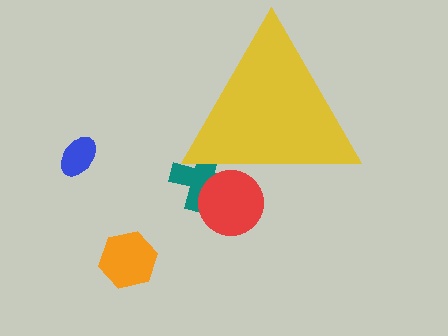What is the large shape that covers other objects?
A yellow triangle.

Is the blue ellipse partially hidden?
No, the blue ellipse is fully visible.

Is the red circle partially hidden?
Yes, the red circle is partially hidden behind the yellow triangle.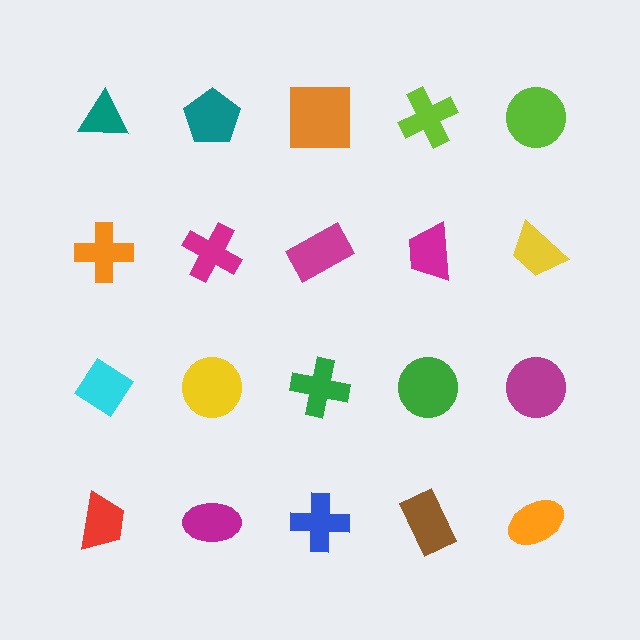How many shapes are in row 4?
5 shapes.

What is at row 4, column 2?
A magenta ellipse.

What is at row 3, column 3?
A green cross.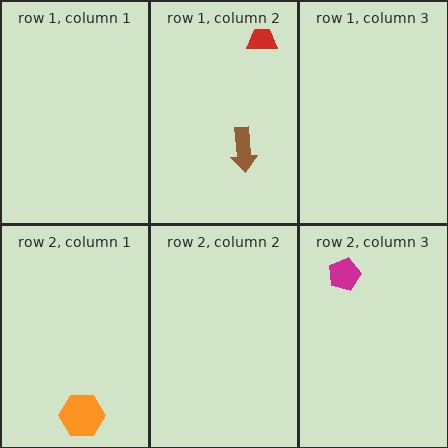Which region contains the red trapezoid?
The row 1, column 2 region.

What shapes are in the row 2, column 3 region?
The magenta pentagon.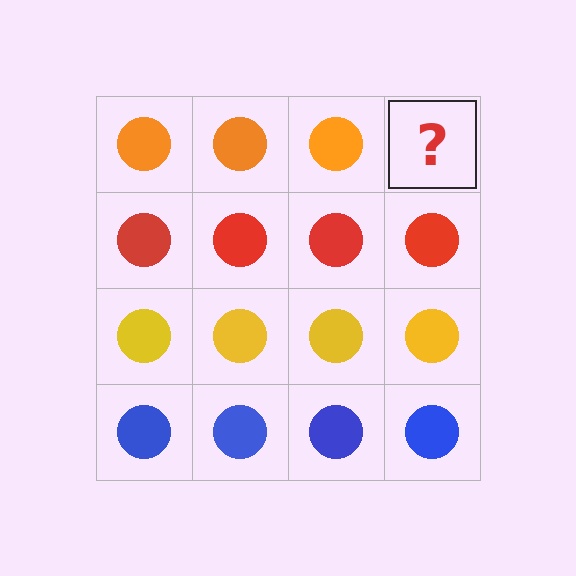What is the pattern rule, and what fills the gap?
The rule is that each row has a consistent color. The gap should be filled with an orange circle.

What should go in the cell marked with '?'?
The missing cell should contain an orange circle.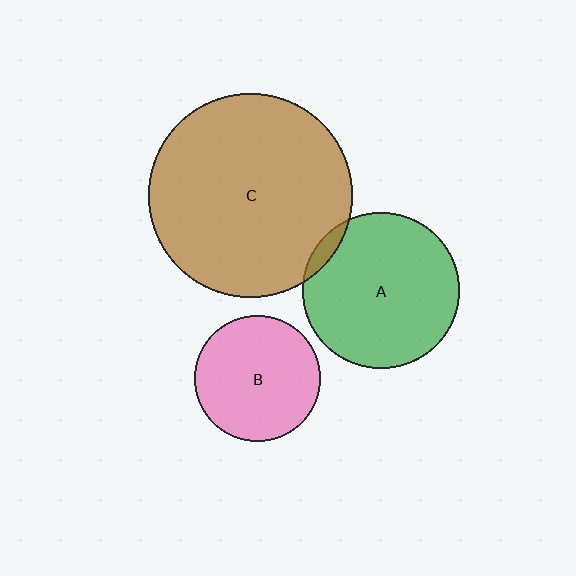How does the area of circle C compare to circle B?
Approximately 2.6 times.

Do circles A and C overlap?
Yes.